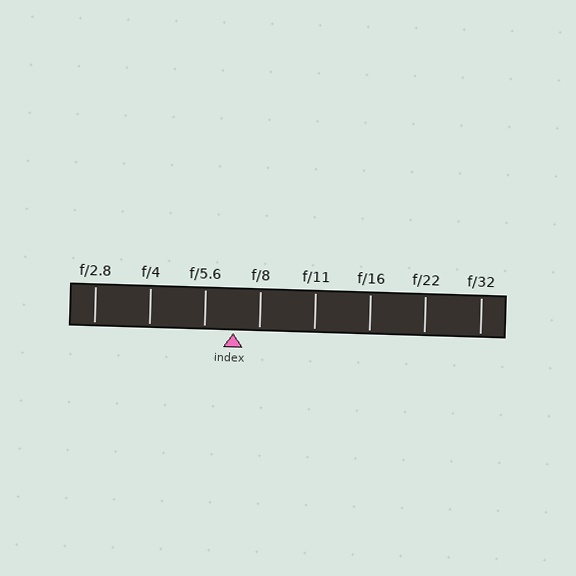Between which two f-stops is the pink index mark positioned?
The index mark is between f/5.6 and f/8.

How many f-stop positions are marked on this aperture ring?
There are 8 f-stop positions marked.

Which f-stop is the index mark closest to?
The index mark is closest to f/8.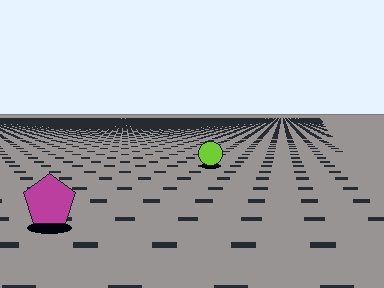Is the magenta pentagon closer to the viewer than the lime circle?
Yes. The magenta pentagon is closer — you can tell from the texture gradient: the ground texture is coarser near it.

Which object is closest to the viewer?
The magenta pentagon is closest. The texture marks near it are larger and more spread out.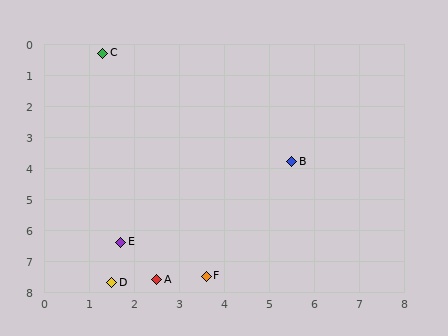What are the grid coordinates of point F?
Point F is at approximately (3.6, 7.5).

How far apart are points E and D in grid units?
Points E and D are about 1.3 grid units apart.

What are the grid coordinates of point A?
Point A is at approximately (2.5, 7.6).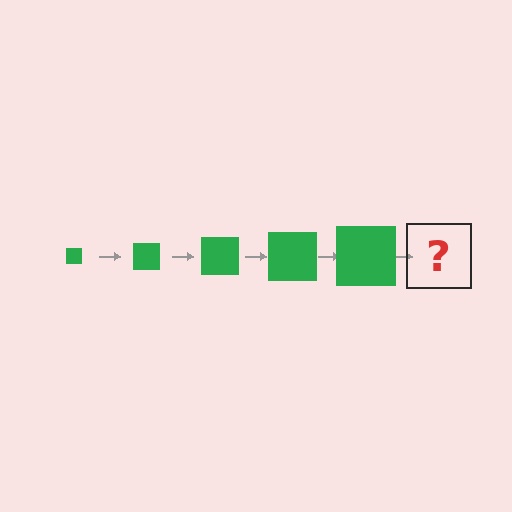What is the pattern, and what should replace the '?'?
The pattern is that the square gets progressively larger each step. The '?' should be a green square, larger than the previous one.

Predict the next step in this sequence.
The next step is a green square, larger than the previous one.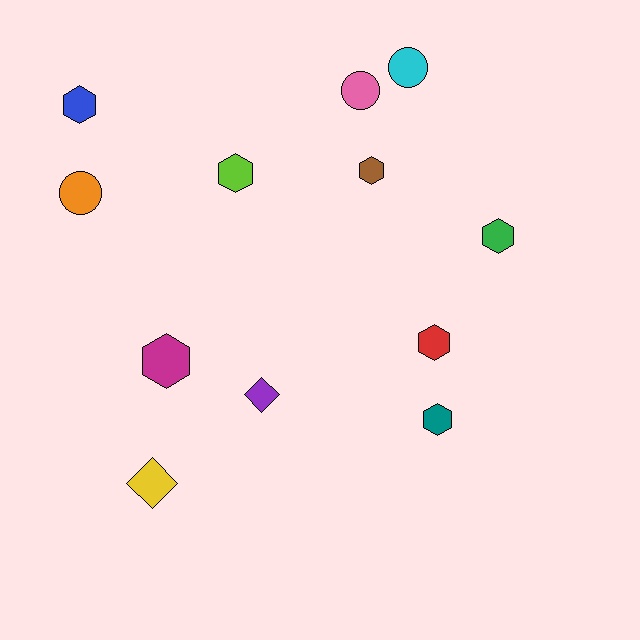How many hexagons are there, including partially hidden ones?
There are 7 hexagons.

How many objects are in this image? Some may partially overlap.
There are 12 objects.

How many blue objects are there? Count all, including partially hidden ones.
There is 1 blue object.